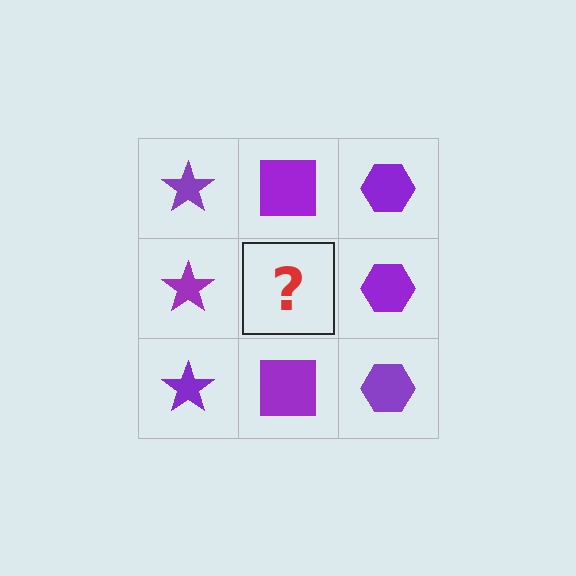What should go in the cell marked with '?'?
The missing cell should contain a purple square.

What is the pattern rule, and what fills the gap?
The rule is that each column has a consistent shape. The gap should be filled with a purple square.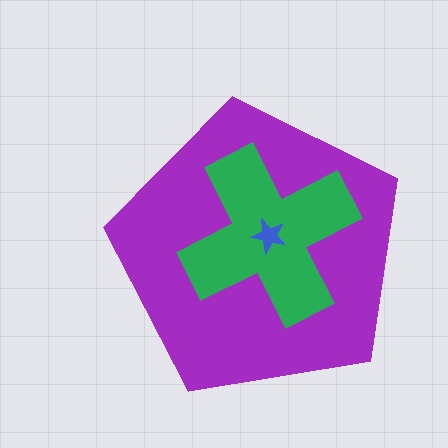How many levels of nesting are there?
3.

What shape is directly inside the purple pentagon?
The green cross.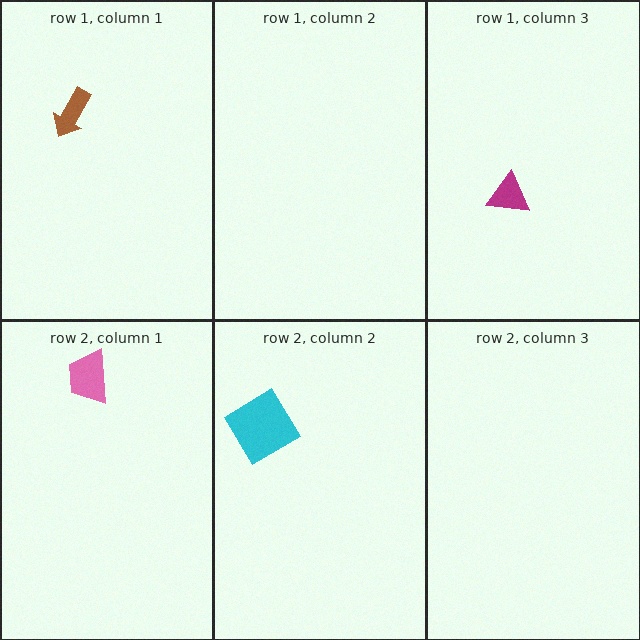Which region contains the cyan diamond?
The row 2, column 2 region.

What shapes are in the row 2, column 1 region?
The pink trapezoid.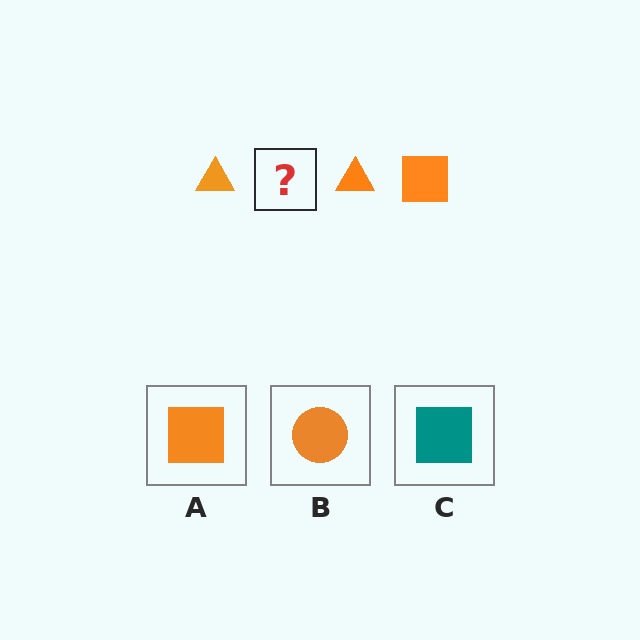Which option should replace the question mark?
Option A.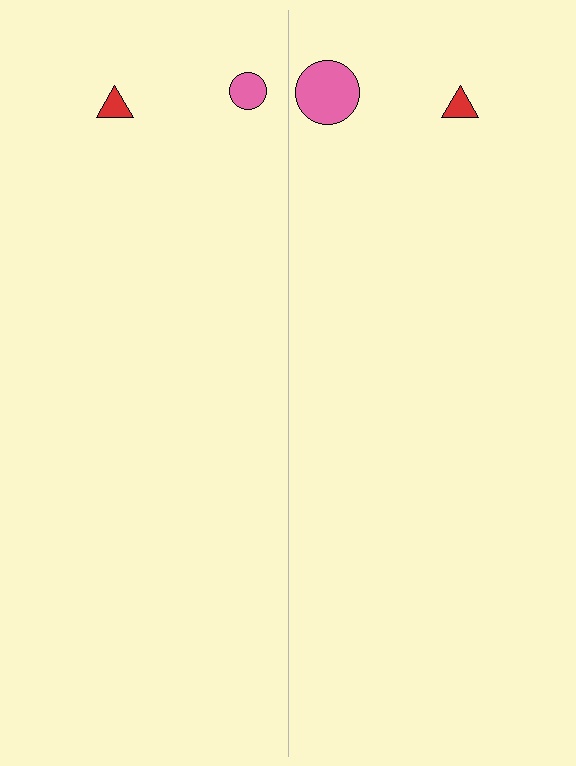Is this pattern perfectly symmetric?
No, the pattern is not perfectly symmetric. The pink circle on the right side has a different size than its mirror counterpart.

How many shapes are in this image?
There are 4 shapes in this image.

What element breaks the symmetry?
The pink circle on the right side has a different size than its mirror counterpart.